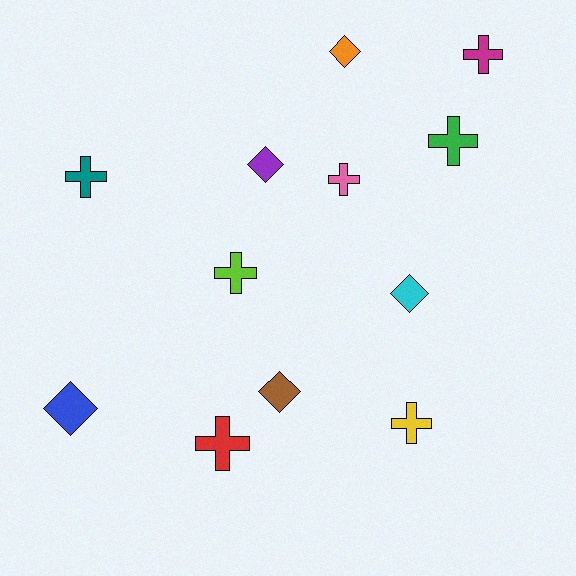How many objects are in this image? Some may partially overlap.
There are 12 objects.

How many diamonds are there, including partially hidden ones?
There are 5 diamonds.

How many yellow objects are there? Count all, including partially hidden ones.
There is 1 yellow object.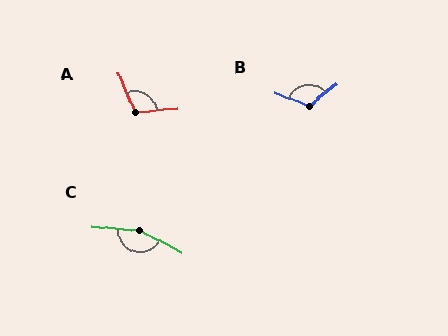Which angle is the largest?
C, at approximately 157 degrees.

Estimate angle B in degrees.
Approximately 120 degrees.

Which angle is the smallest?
A, at approximately 108 degrees.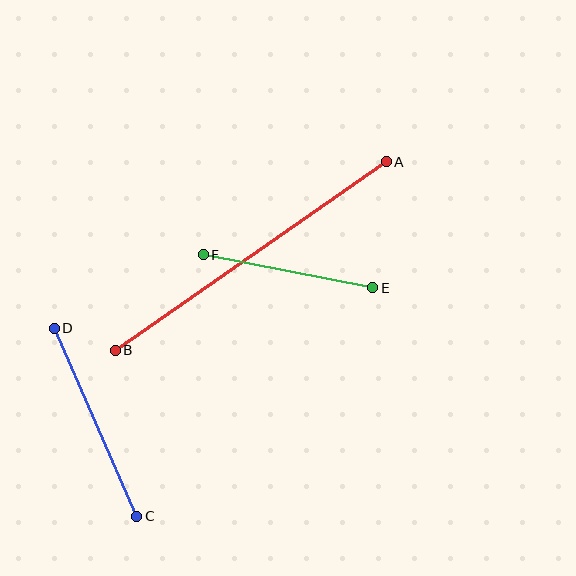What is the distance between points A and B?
The distance is approximately 330 pixels.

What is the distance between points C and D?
The distance is approximately 205 pixels.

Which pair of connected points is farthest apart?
Points A and B are farthest apart.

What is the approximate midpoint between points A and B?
The midpoint is at approximately (251, 256) pixels.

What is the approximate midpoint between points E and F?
The midpoint is at approximately (288, 271) pixels.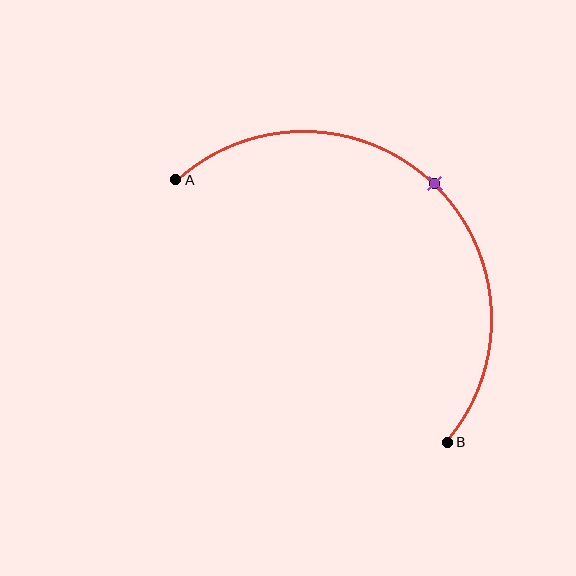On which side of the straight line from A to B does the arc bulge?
The arc bulges above and to the right of the straight line connecting A and B.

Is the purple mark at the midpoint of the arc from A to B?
Yes. The purple mark lies on the arc at equal arc-length from both A and B — it is the arc midpoint.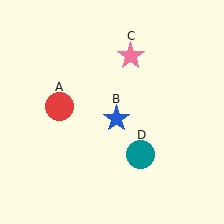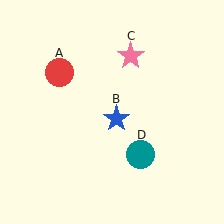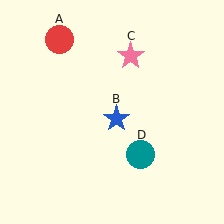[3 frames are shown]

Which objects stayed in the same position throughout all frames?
Blue star (object B) and pink star (object C) and teal circle (object D) remained stationary.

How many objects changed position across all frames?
1 object changed position: red circle (object A).